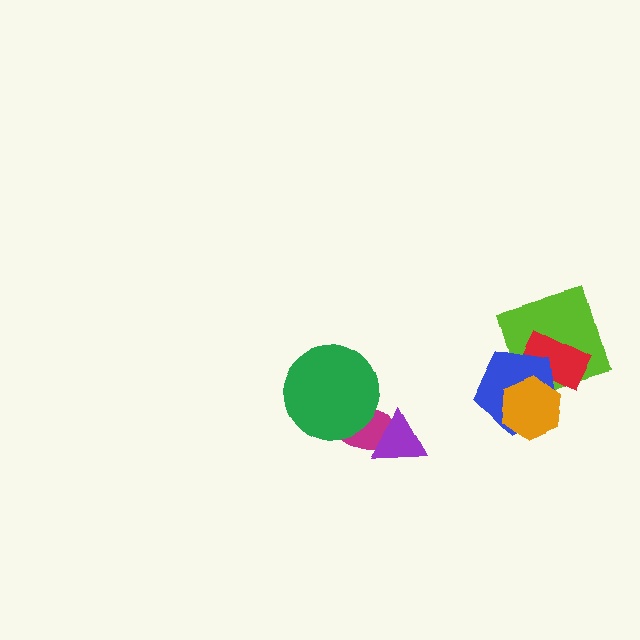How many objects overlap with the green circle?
1 object overlaps with the green circle.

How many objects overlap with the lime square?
2 objects overlap with the lime square.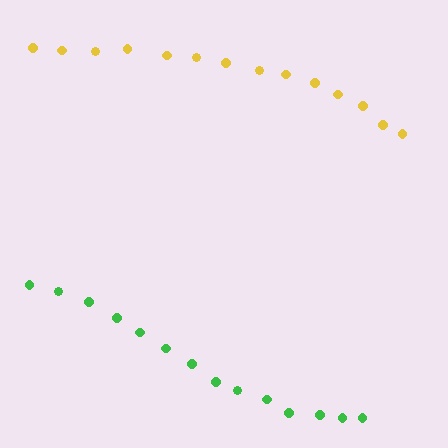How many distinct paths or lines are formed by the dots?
There are 2 distinct paths.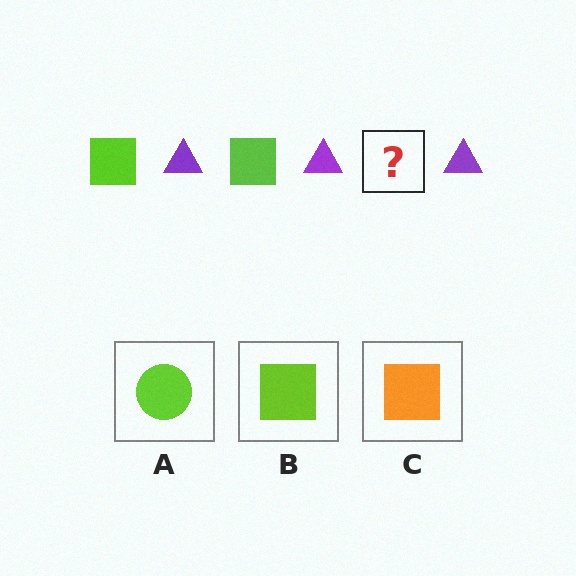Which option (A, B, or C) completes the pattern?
B.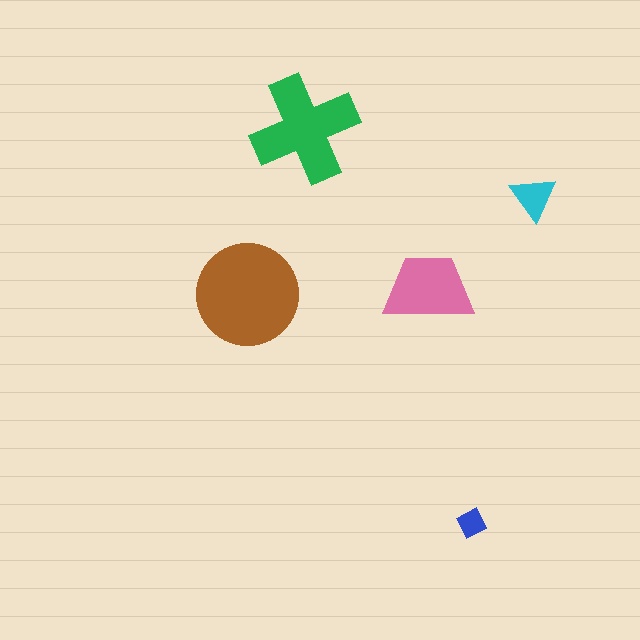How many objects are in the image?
There are 5 objects in the image.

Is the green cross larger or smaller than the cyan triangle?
Larger.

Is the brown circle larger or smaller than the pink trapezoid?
Larger.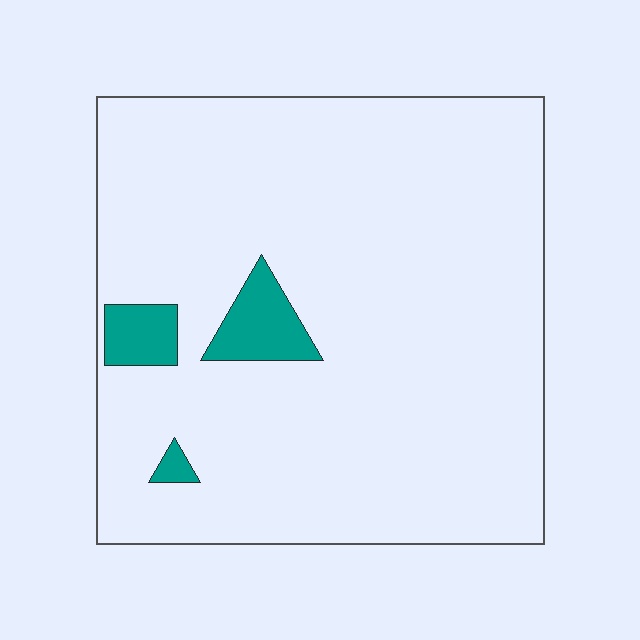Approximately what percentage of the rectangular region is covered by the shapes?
Approximately 5%.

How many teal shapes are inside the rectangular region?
3.